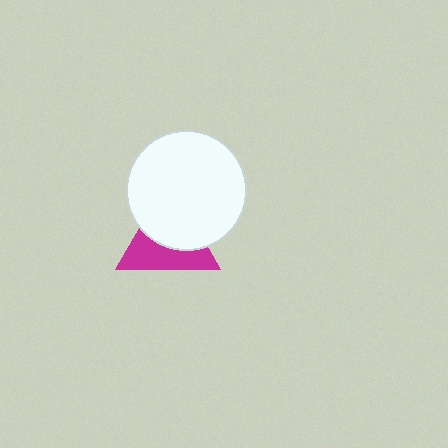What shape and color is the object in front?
The object in front is a white circle.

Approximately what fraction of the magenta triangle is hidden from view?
Roughly 53% of the magenta triangle is hidden behind the white circle.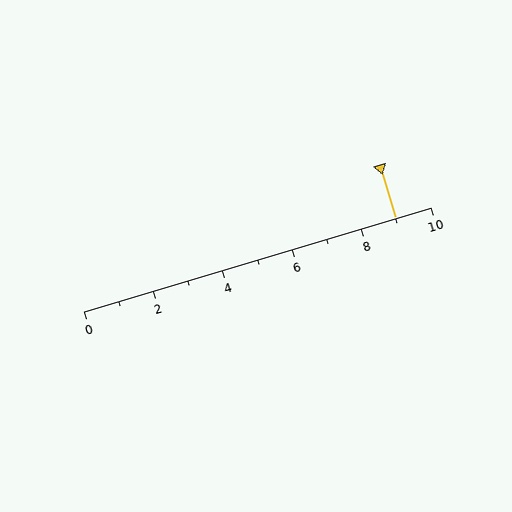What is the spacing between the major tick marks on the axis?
The major ticks are spaced 2 apart.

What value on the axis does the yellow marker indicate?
The marker indicates approximately 9.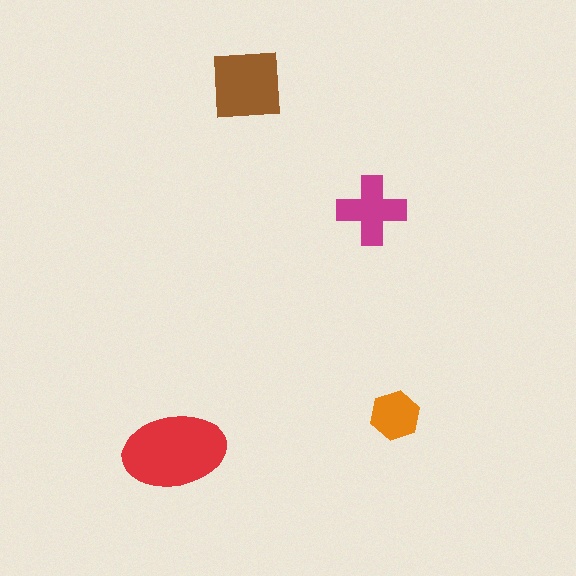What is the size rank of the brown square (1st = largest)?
2nd.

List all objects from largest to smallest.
The red ellipse, the brown square, the magenta cross, the orange hexagon.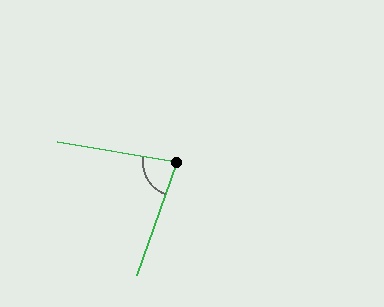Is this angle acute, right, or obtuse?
It is acute.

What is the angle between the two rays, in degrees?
Approximately 80 degrees.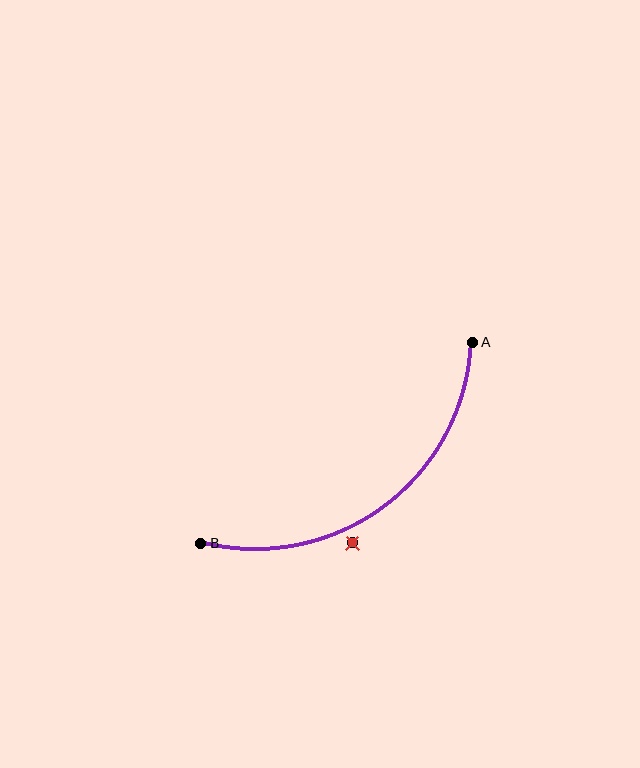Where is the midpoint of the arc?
The arc midpoint is the point on the curve farthest from the straight line joining A and B. It sits below and to the right of that line.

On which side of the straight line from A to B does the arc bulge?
The arc bulges below and to the right of the straight line connecting A and B.